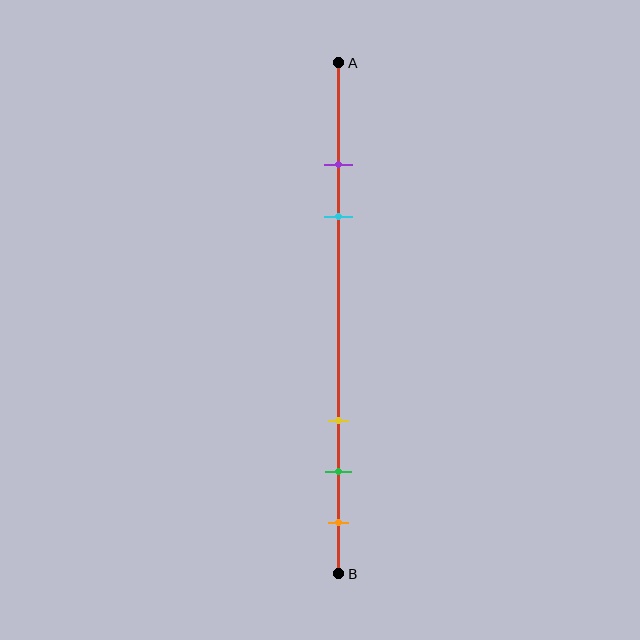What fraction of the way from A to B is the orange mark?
The orange mark is approximately 90% (0.9) of the way from A to B.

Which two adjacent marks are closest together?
The purple and cyan marks are the closest adjacent pair.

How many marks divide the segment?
There are 5 marks dividing the segment.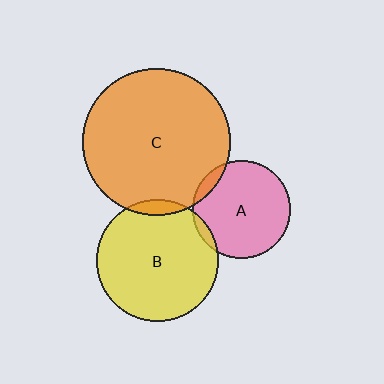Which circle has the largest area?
Circle C (orange).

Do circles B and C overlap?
Yes.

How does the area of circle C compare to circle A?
Approximately 2.3 times.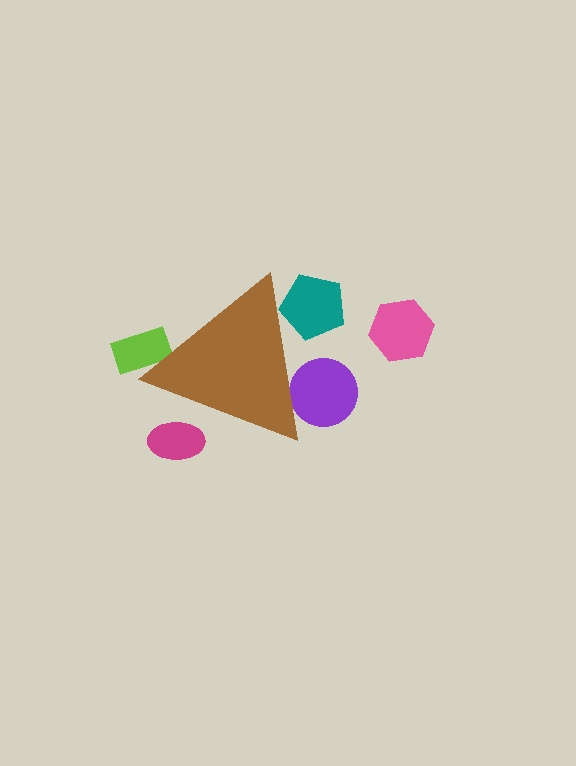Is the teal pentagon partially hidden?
Yes, the teal pentagon is partially hidden behind the brown triangle.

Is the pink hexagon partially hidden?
No, the pink hexagon is fully visible.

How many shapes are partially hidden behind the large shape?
4 shapes are partially hidden.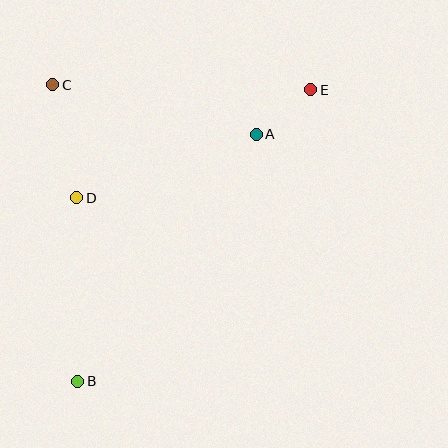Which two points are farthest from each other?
Points B and E are farthest from each other.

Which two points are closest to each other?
Points A and E are closest to each other.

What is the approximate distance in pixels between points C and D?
The distance between C and D is approximately 116 pixels.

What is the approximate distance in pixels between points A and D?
The distance between A and D is approximately 190 pixels.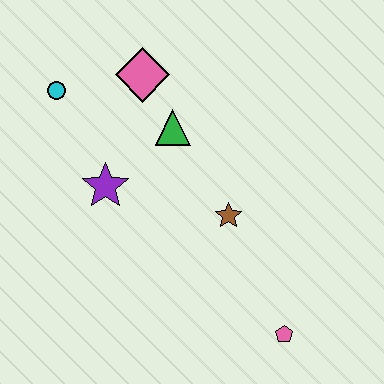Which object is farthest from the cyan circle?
The pink pentagon is farthest from the cyan circle.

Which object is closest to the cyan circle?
The pink diamond is closest to the cyan circle.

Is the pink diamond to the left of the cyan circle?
No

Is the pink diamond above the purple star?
Yes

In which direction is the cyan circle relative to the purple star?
The cyan circle is above the purple star.